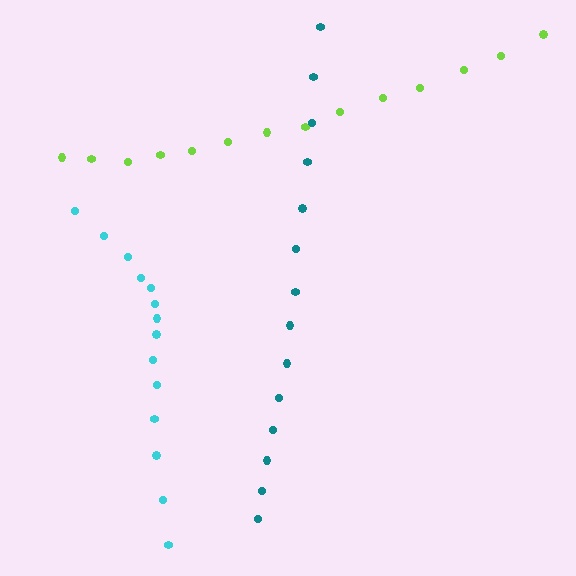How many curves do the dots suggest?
There are 3 distinct paths.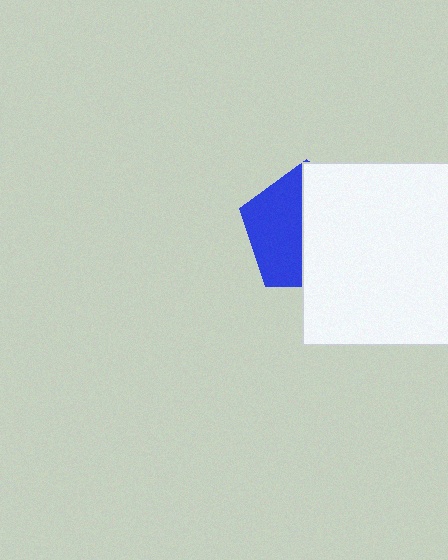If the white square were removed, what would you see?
You would see the complete blue pentagon.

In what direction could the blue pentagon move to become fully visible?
The blue pentagon could move left. That would shift it out from behind the white square entirely.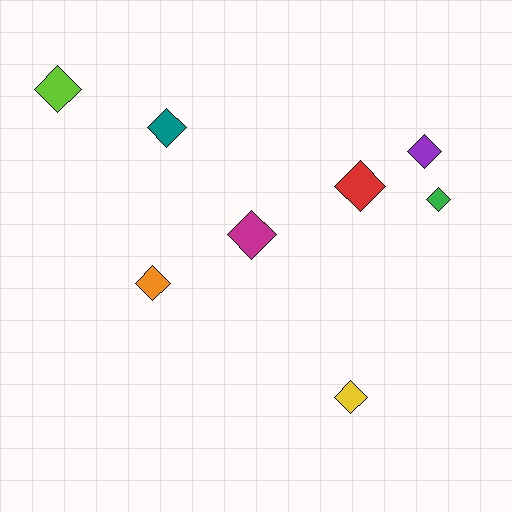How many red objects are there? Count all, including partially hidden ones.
There is 1 red object.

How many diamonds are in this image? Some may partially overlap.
There are 8 diamonds.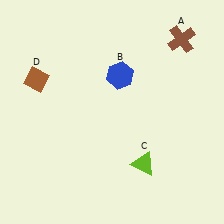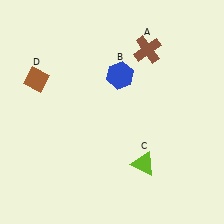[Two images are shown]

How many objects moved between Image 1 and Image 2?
1 object moved between the two images.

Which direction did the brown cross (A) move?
The brown cross (A) moved left.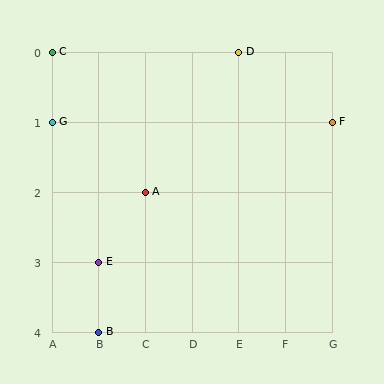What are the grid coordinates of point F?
Point F is at grid coordinates (G, 1).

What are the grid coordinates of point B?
Point B is at grid coordinates (B, 4).